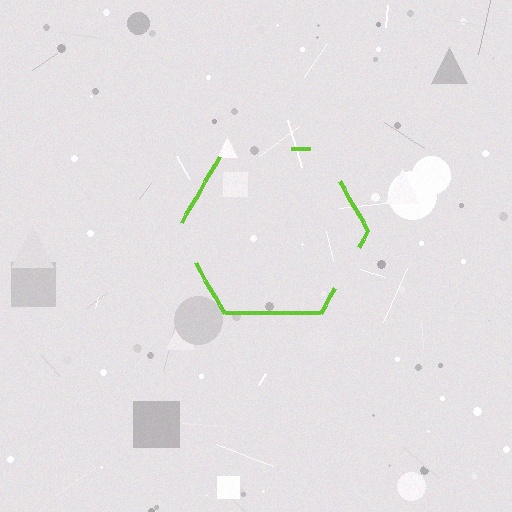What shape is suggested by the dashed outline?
The dashed outline suggests a hexagon.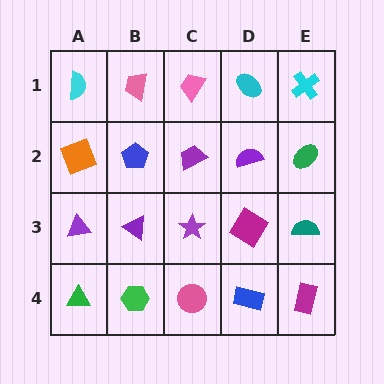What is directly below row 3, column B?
A green hexagon.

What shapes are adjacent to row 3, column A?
An orange square (row 2, column A), a green triangle (row 4, column A), a purple triangle (row 3, column B).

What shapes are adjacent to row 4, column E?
A teal semicircle (row 3, column E), a blue rectangle (row 4, column D).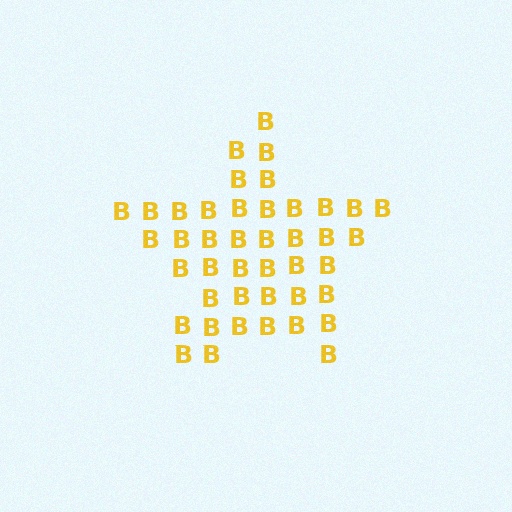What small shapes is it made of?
It is made of small letter B's.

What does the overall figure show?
The overall figure shows a star.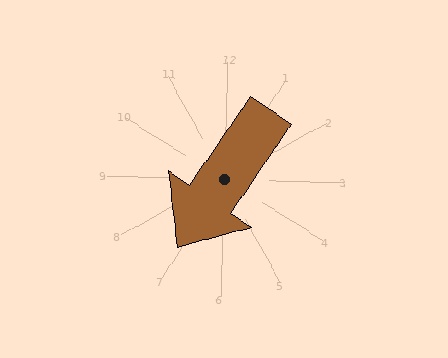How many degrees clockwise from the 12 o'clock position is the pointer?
Approximately 213 degrees.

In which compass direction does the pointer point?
Southwest.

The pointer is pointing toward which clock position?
Roughly 7 o'clock.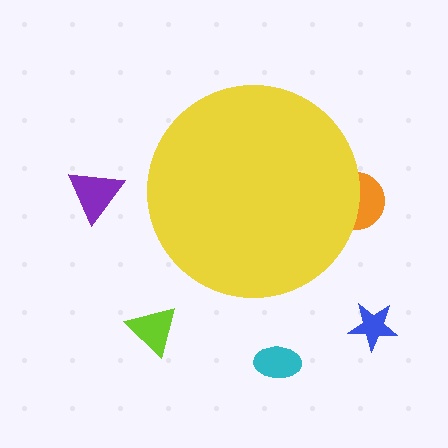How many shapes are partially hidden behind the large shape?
2 shapes are partially hidden.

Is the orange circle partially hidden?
Yes, the orange circle is partially hidden behind the yellow circle.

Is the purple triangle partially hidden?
No, the purple triangle is fully visible.